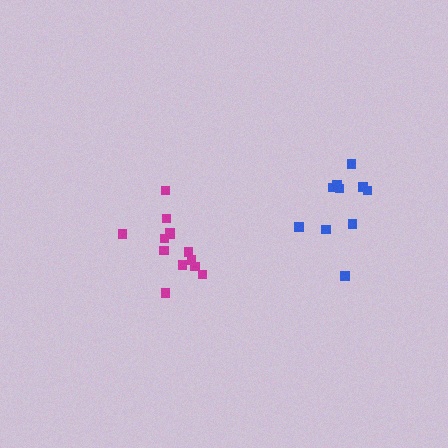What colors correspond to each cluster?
The clusters are colored: magenta, blue.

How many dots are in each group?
Group 1: 14 dots, Group 2: 10 dots (24 total).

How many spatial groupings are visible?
There are 2 spatial groupings.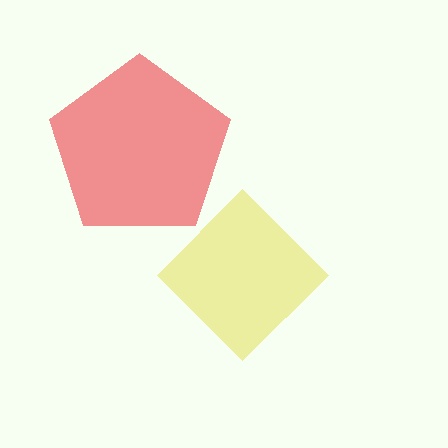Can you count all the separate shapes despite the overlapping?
Yes, there are 2 separate shapes.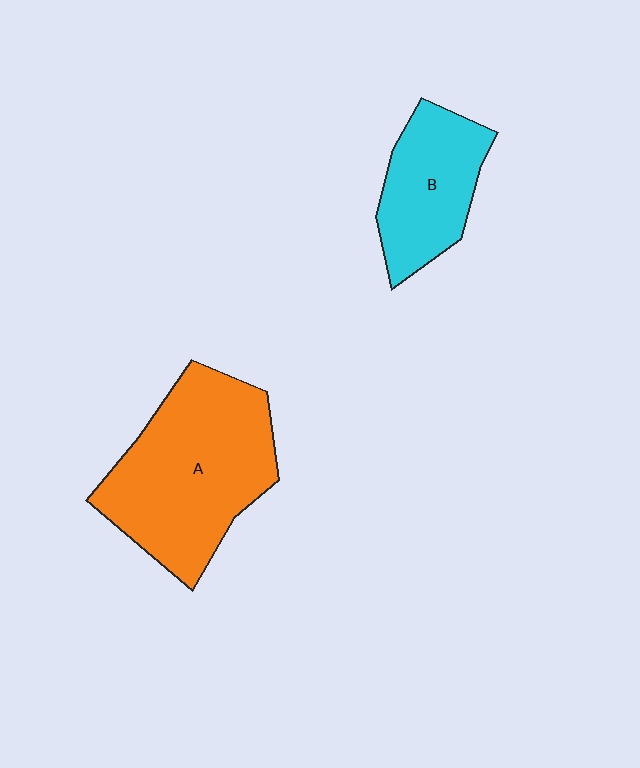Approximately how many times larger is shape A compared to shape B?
Approximately 1.8 times.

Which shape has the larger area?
Shape A (orange).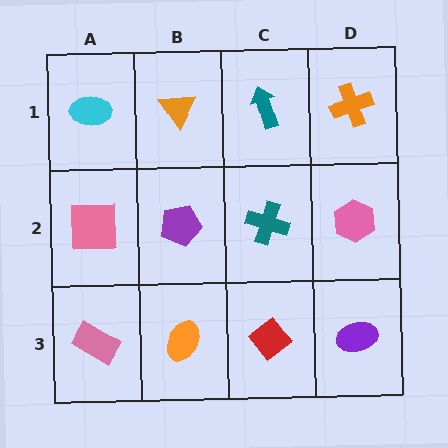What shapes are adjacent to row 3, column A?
A pink square (row 2, column A), an orange ellipse (row 3, column B).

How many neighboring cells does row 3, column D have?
2.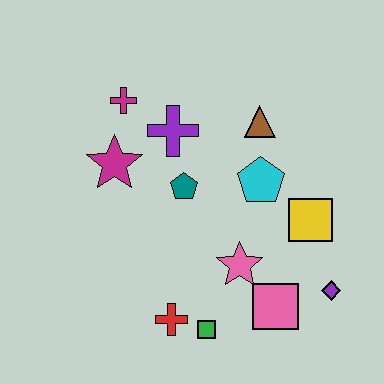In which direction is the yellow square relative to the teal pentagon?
The yellow square is to the right of the teal pentagon.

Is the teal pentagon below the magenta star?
Yes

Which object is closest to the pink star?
The pink square is closest to the pink star.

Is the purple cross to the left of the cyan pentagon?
Yes